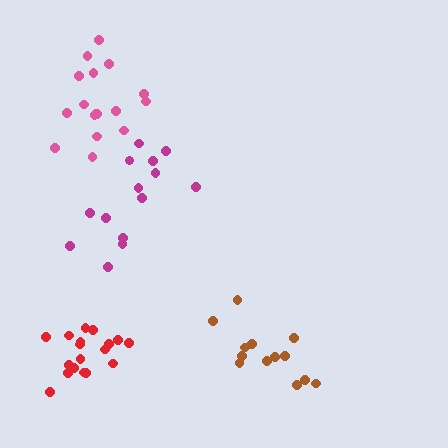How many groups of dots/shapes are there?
There are 4 groups.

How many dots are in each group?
Group 1: 14 dots, Group 2: 13 dots, Group 3: 18 dots, Group 4: 17 dots (62 total).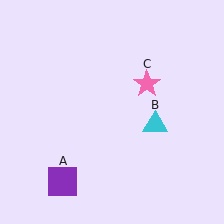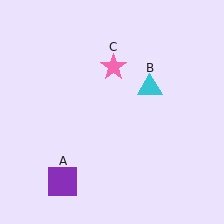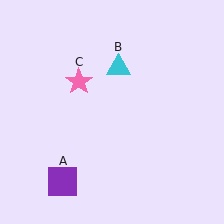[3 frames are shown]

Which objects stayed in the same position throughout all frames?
Purple square (object A) remained stationary.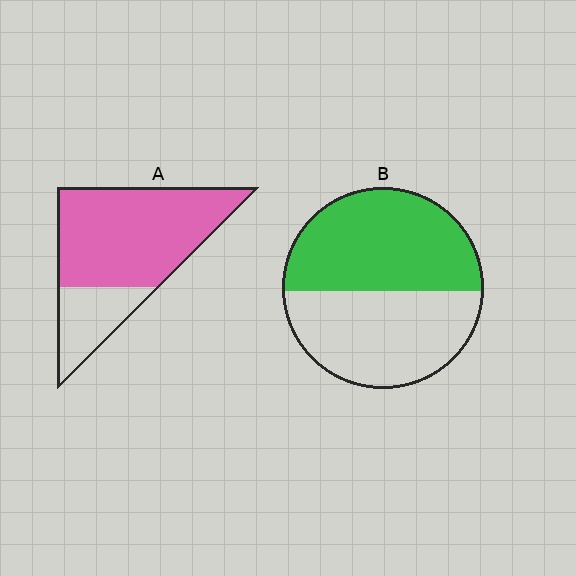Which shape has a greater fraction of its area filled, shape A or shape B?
Shape A.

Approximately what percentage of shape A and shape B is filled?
A is approximately 75% and B is approximately 50%.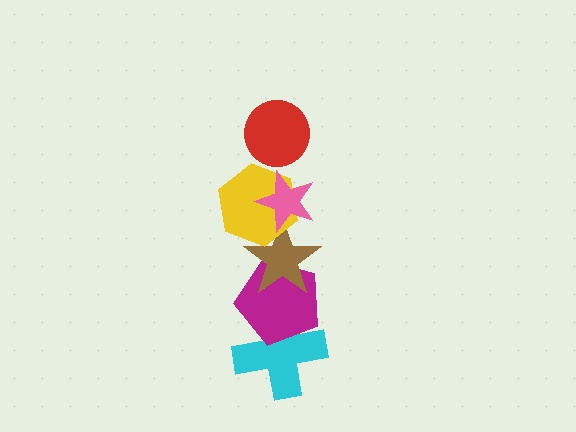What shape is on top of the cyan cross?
The magenta pentagon is on top of the cyan cross.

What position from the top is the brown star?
The brown star is 4th from the top.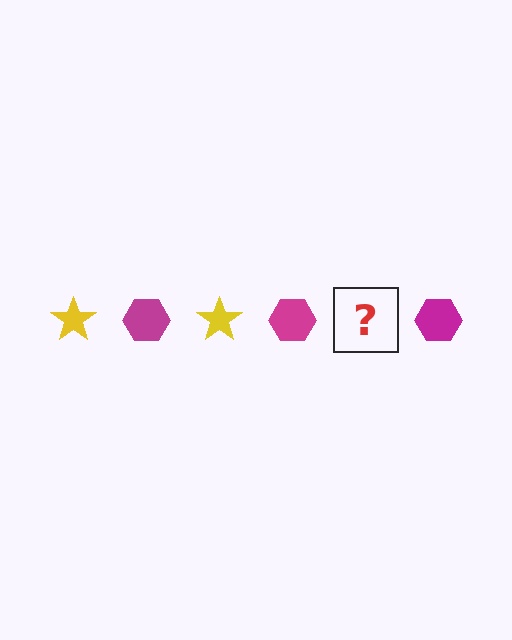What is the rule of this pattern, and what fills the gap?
The rule is that the pattern alternates between yellow star and magenta hexagon. The gap should be filled with a yellow star.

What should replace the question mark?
The question mark should be replaced with a yellow star.